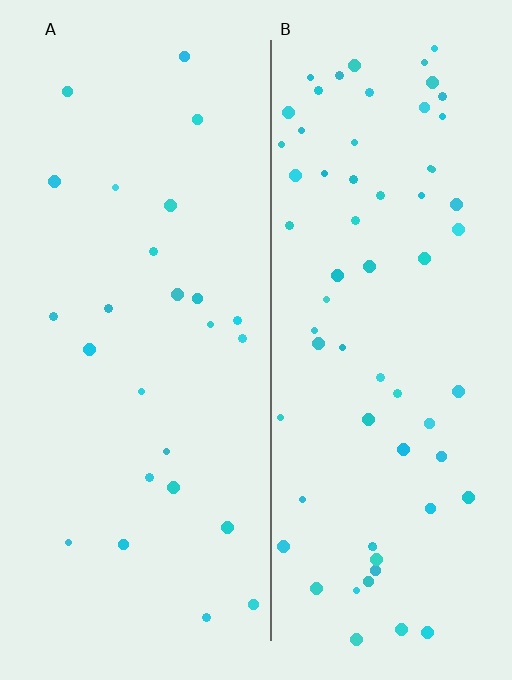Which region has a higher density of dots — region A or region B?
B (the right).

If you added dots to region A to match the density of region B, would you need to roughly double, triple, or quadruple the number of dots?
Approximately triple.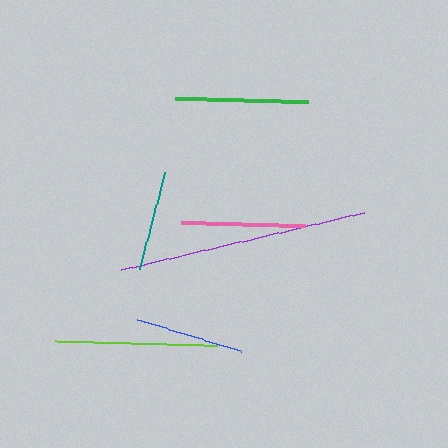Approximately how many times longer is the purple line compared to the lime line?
The purple line is approximately 1.5 times the length of the lime line.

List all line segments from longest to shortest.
From longest to shortest: purple, lime, green, pink, blue, teal.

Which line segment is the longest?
The purple line is the longest at approximately 250 pixels.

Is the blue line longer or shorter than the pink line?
The pink line is longer than the blue line.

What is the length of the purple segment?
The purple segment is approximately 250 pixels long.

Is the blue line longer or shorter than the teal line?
The blue line is longer than the teal line.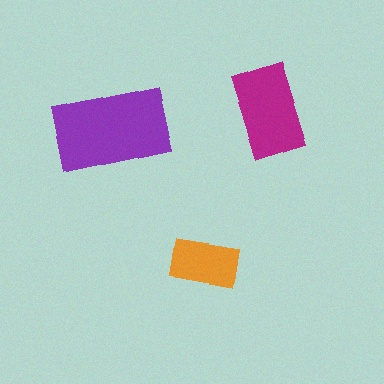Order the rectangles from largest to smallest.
the purple one, the magenta one, the orange one.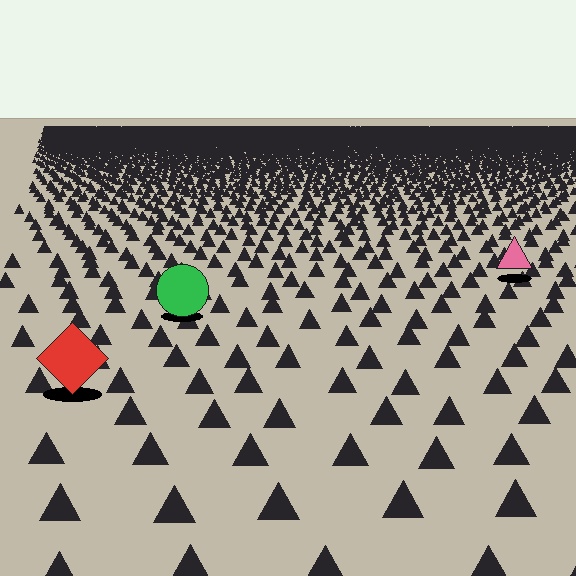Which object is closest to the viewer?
The red diamond is closest. The texture marks near it are larger and more spread out.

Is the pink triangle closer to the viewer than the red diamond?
No. The red diamond is closer — you can tell from the texture gradient: the ground texture is coarser near it.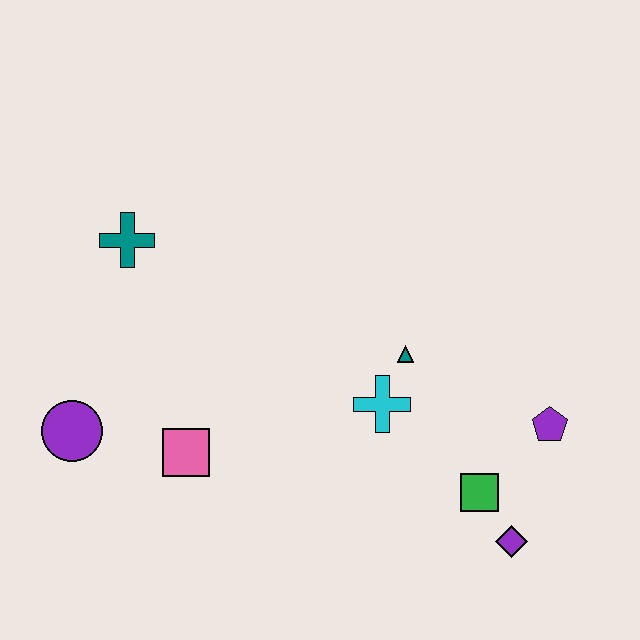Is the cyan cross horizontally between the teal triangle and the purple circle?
Yes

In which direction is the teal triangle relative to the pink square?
The teal triangle is to the right of the pink square.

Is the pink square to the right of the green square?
No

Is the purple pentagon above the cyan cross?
No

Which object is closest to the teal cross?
The purple circle is closest to the teal cross.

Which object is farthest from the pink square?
The purple pentagon is farthest from the pink square.